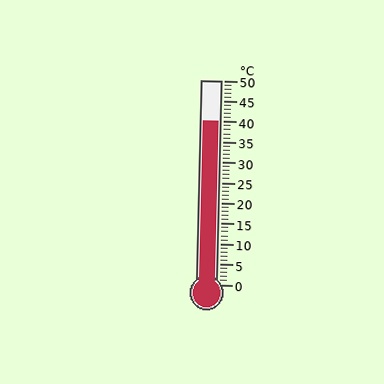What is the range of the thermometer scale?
The thermometer scale ranges from 0°C to 50°C.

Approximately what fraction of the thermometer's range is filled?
The thermometer is filled to approximately 80% of its range.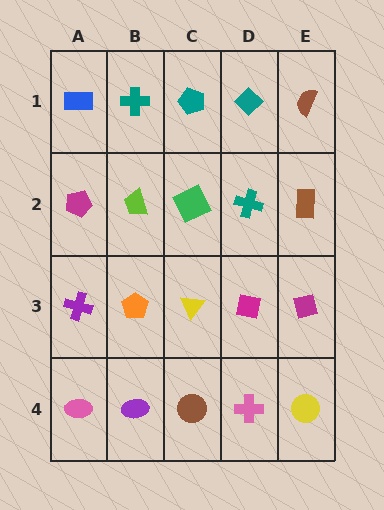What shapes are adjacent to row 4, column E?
A magenta square (row 3, column E), a pink cross (row 4, column D).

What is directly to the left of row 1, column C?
A teal cross.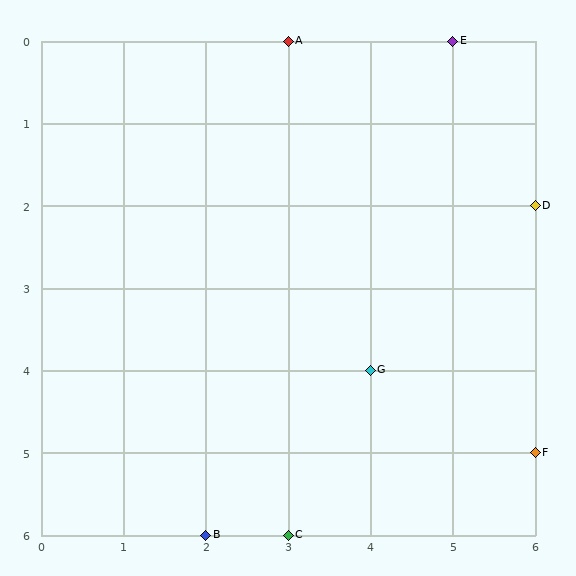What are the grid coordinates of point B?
Point B is at grid coordinates (2, 6).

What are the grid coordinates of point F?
Point F is at grid coordinates (6, 5).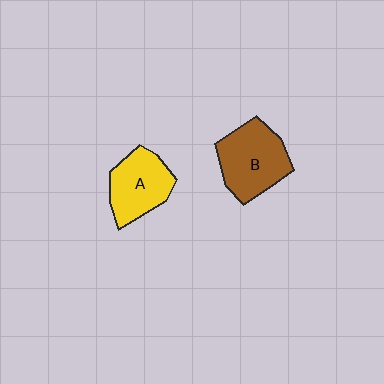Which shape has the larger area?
Shape B (brown).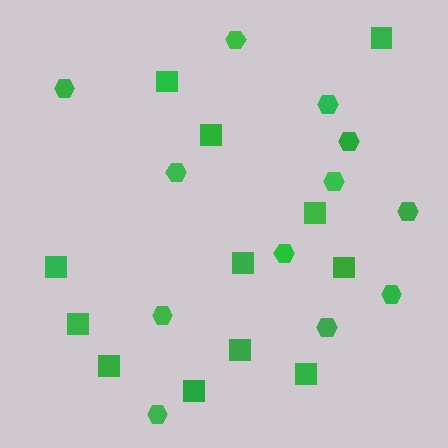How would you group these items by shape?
There are 2 groups: one group of hexagons (12) and one group of squares (12).